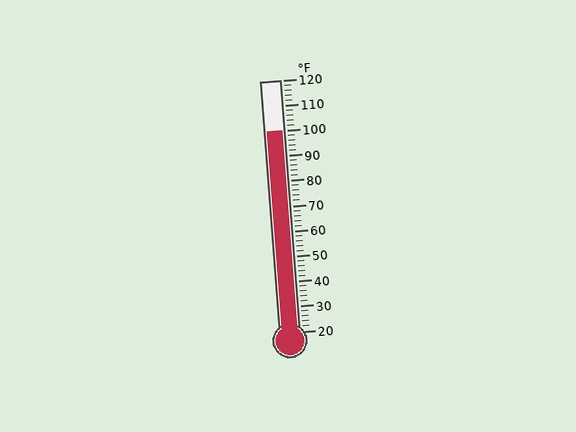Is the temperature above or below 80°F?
The temperature is above 80°F.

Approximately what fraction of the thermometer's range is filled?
The thermometer is filled to approximately 80% of its range.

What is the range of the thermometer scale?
The thermometer scale ranges from 20°F to 120°F.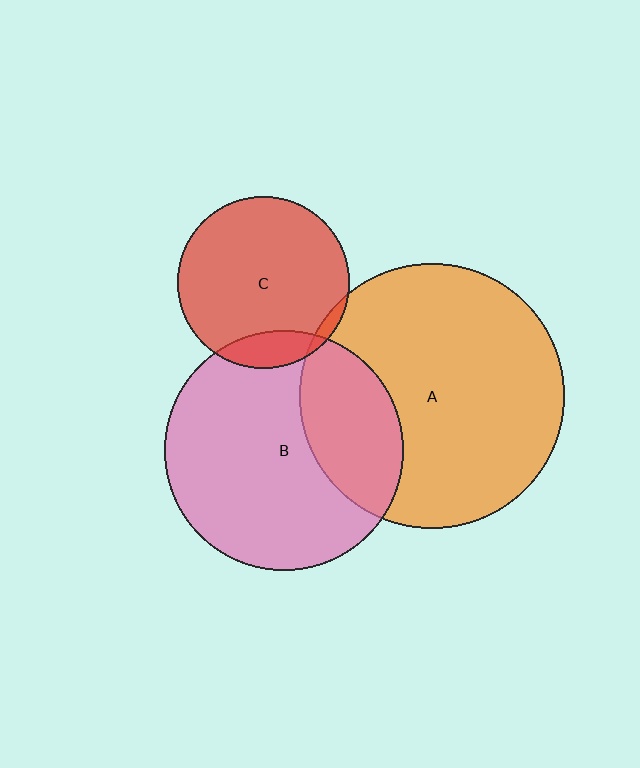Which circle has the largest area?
Circle A (orange).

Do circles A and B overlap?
Yes.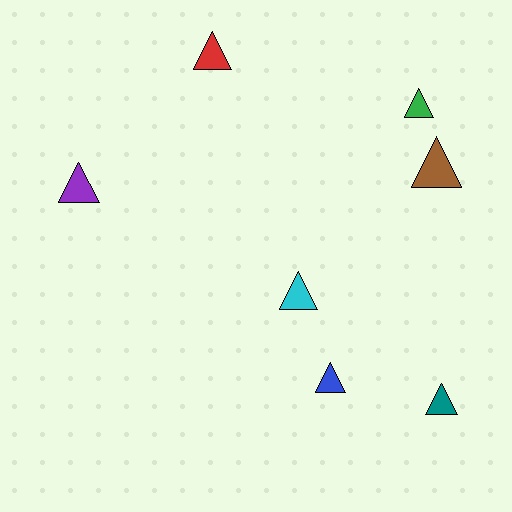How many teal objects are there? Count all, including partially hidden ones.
There is 1 teal object.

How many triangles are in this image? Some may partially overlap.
There are 7 triangles.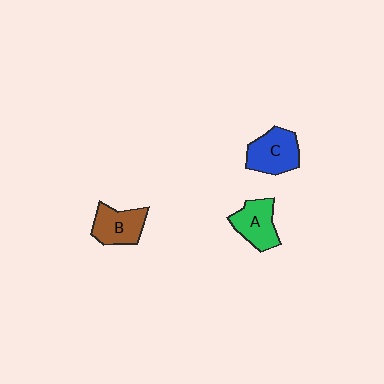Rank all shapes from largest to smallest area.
From largest to smallest: C (blue), A (green), B (brown).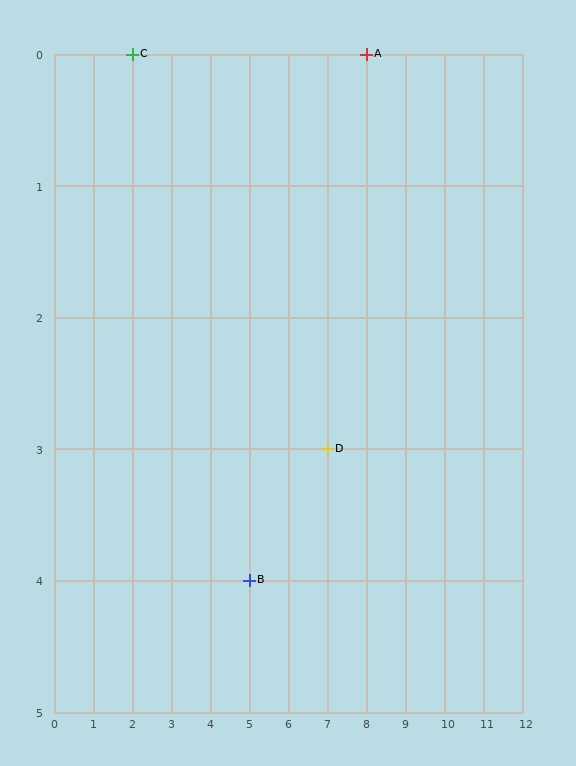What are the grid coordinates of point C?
Point C is at grid coordinates (2, 0).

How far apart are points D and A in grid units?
Points D and A are 1 column and 3 rows apart (about 3.2 grid units diagonally).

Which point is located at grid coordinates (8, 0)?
Point A is at (8, 0).